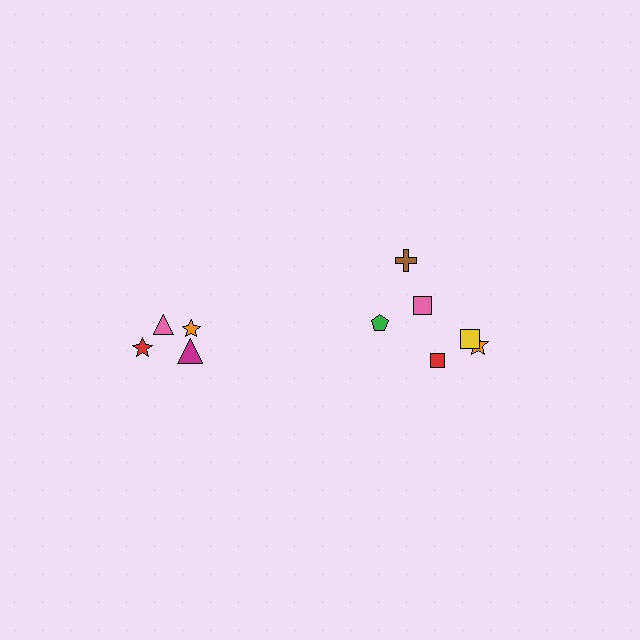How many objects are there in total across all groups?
There are 10 objects.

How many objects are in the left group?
There are 4 objects.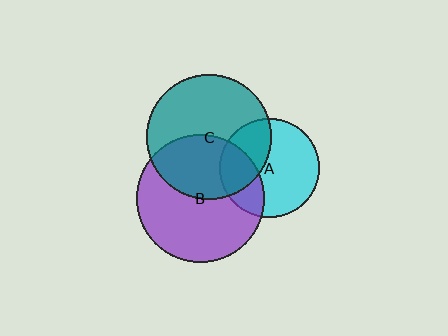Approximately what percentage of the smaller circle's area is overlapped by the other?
Approximately 30%.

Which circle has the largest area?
Circle B (purple).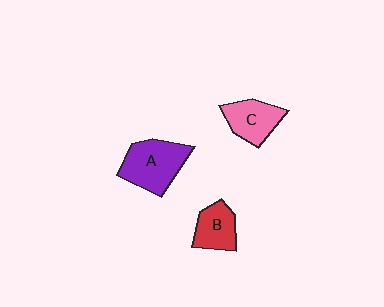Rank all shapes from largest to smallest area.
From largest to smallest: A (purple), C (pink), B (red).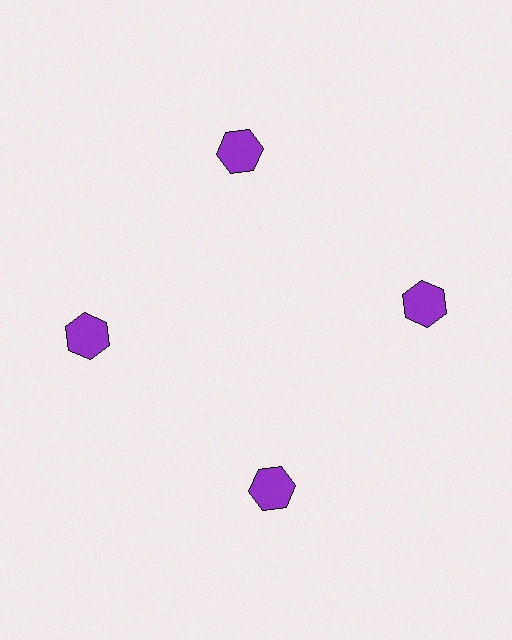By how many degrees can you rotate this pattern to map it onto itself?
The pattern maps onto itself every 90 degrees of rotation.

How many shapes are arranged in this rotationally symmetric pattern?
There are 4 shapes, arranged in 4 groups of 1.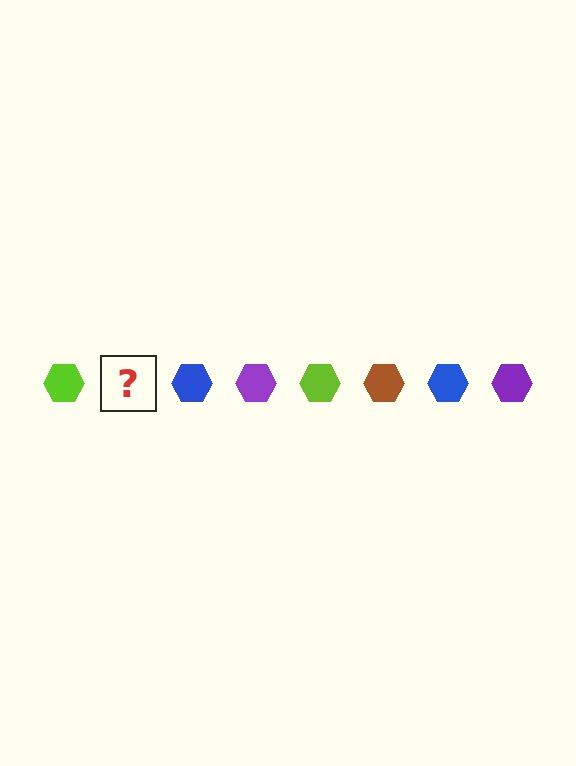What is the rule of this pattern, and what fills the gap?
The rule is that the pattern cycles through lime, brown, blue, purple hexagons. The gap should be filled with a brown hexagon.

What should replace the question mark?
The question mark should be replaced with a brown hexagon.